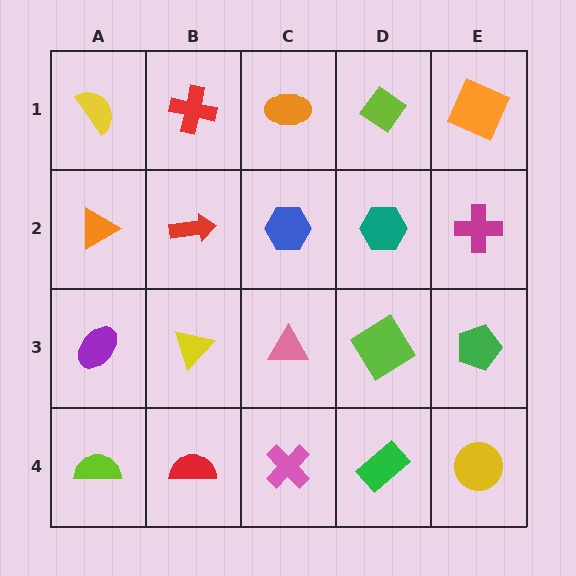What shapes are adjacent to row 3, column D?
A teal hexagon (row 2, column D), a green rectangle (row 4, column D), a pink triangle (row 3, column C), a green pentagon (row 3, column E).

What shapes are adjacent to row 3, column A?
An orange triangle (row 2, column A), a lime semicircle (row 4, column A), a yellow triangle (row 3, column B).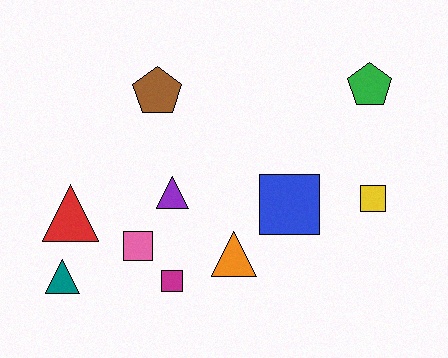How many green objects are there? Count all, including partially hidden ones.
There is 1 green object.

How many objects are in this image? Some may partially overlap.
There are 10 objects.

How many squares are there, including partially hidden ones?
There are 4 squares.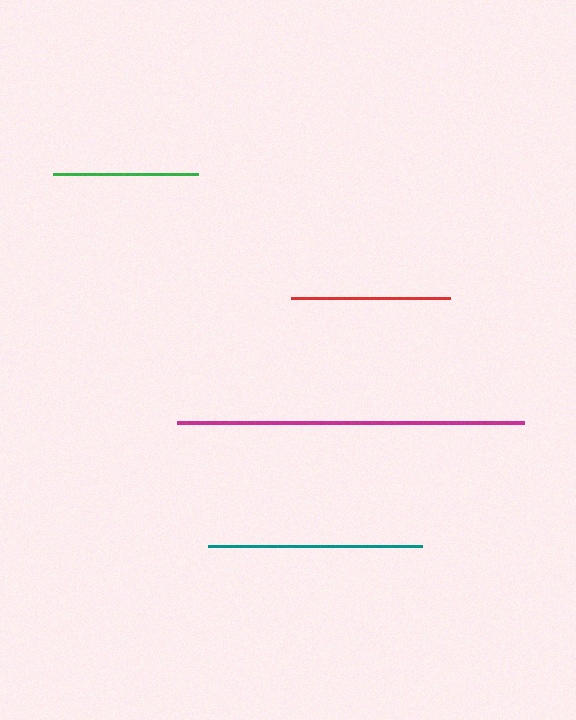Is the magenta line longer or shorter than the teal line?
The magenta line is longer than the teal line.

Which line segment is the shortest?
The green line is the shortest at approximately 144 pixels.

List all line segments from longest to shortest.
From longest to shortest: magenta, teal, red, green.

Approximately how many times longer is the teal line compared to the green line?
The teal line is approximately 1.5 times the length of the green line.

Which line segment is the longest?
The magenta line is the longest at approximately 348 pixels.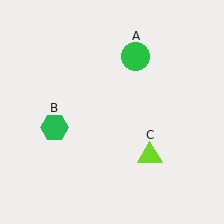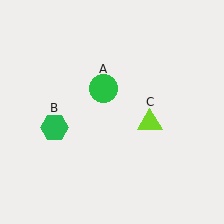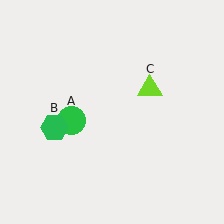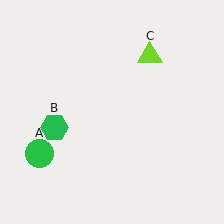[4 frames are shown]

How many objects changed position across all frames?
2 objects changed position: green circle (object A), lime triangle (object C).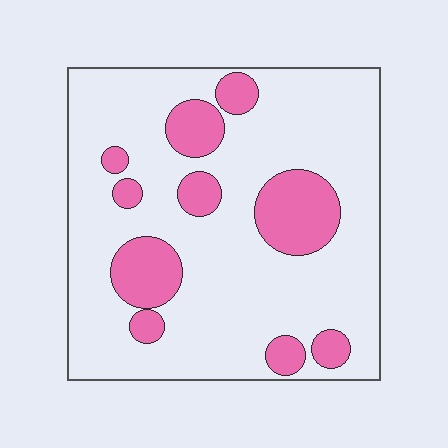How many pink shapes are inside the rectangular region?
10.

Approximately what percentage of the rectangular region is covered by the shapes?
Approximately 20%.